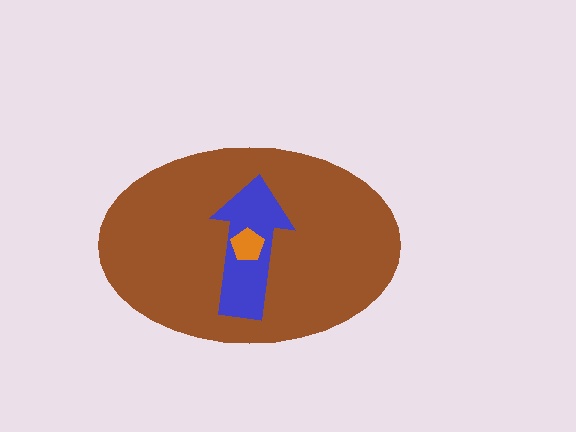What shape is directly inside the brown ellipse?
The blue arrow.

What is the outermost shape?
The brown ellipse.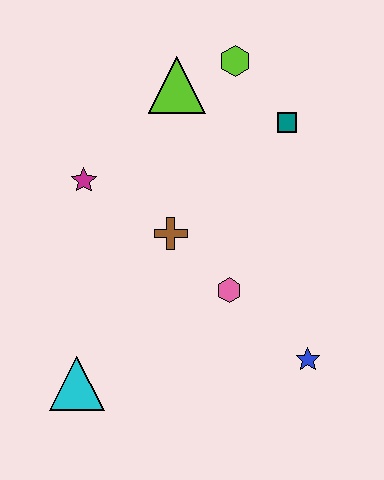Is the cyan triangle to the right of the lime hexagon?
No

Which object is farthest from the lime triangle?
The cyan triangle is farthest from the lime triangle.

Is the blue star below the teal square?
Yes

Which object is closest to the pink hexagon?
The brown cross is closest to the pink hexagon.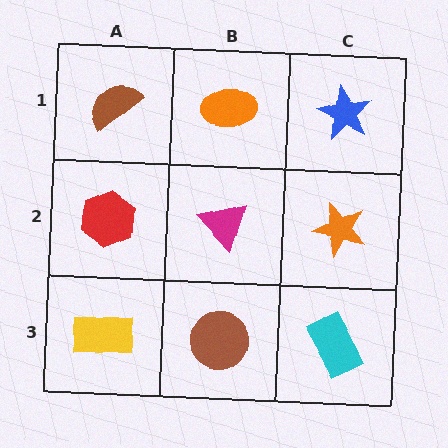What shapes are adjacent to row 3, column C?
An orange star (row 2, column C), a brown circle (row 3, column B).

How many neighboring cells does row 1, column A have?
2.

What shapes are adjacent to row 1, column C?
An orange star (row 2, column C), an orange ellipse (row 1, column B).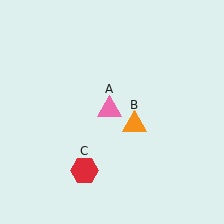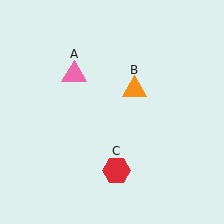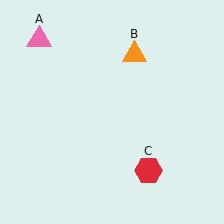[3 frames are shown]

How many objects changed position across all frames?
3 objects changed position: pink triangle (object A), orange triangle (object B), red hexagon (object C).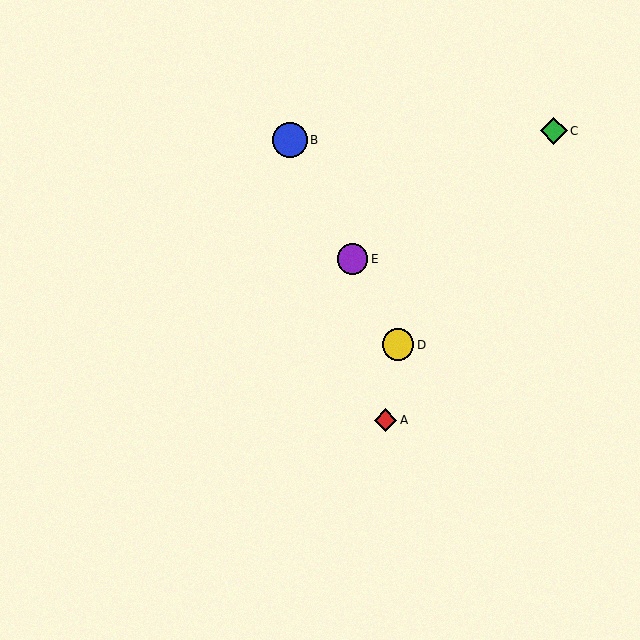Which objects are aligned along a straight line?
Objects B, D, E are aligned along a straight line.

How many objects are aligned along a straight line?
3 objects (B, D, E) are aligned along a straight line.